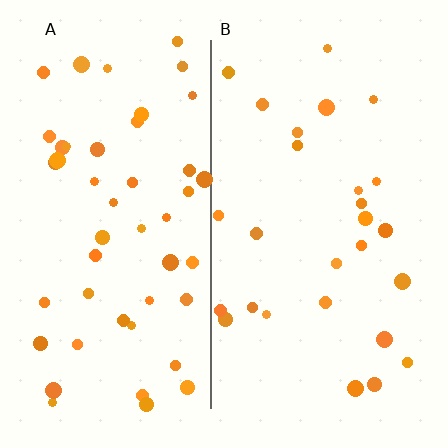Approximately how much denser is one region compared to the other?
Approximately 1.8× — region A over region B.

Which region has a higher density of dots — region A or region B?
A (the left).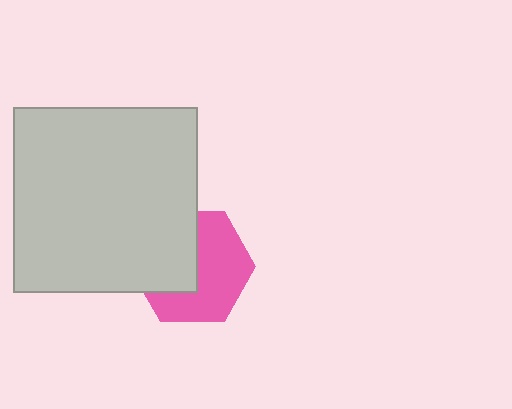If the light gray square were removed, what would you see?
You would see the complete pink hexagon.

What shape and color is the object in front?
The object in front is a light gray square.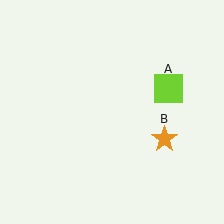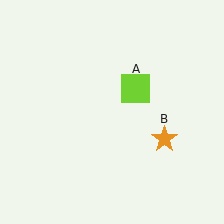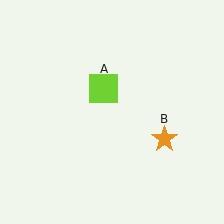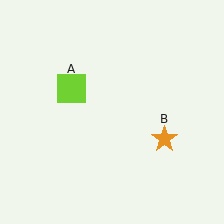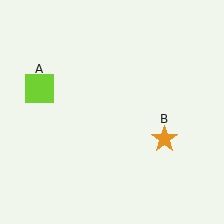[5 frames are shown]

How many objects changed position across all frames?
1 object changed position: lime square (object A).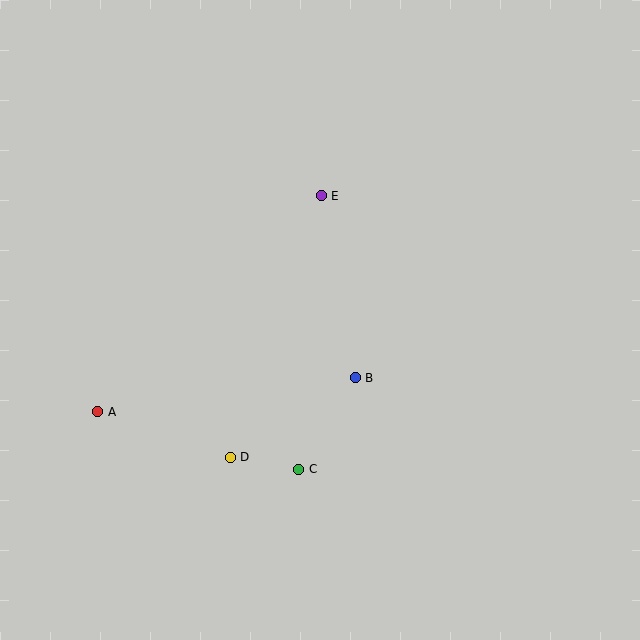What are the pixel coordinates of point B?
Point B is at (355, 378).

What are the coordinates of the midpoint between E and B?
The midpoint between E and B is at (338, 287).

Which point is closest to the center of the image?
Point B at (355, 378) is closest to the center.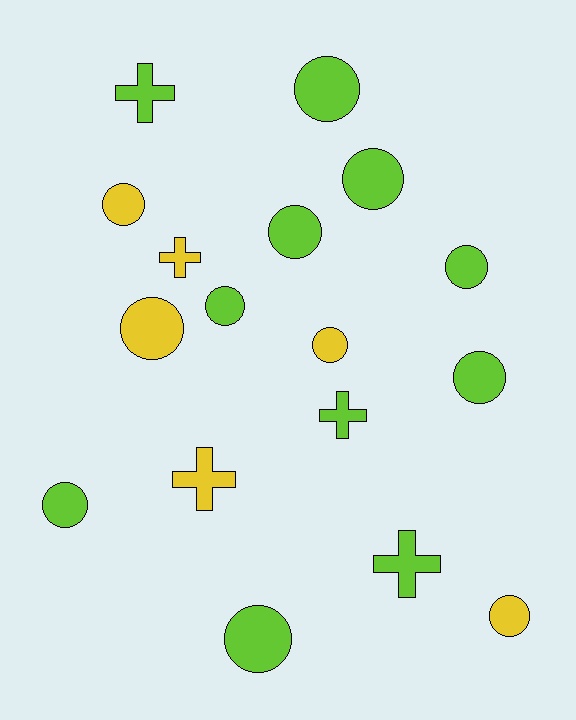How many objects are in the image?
There are 17 objects.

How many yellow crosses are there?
There are 2 yellow crosses.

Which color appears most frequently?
Lime, with 11 objects.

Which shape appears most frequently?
Circle, with 12 objects.